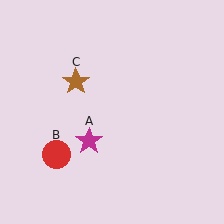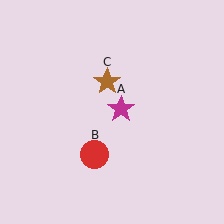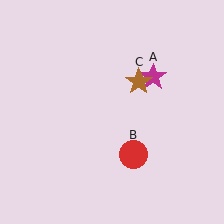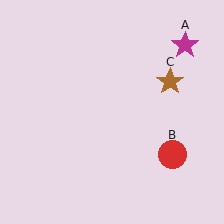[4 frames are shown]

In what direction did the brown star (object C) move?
The brown star (object C) moved right.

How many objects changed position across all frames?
3 objects changed position: magenta star (object A), red circle (object B), brown star (object C).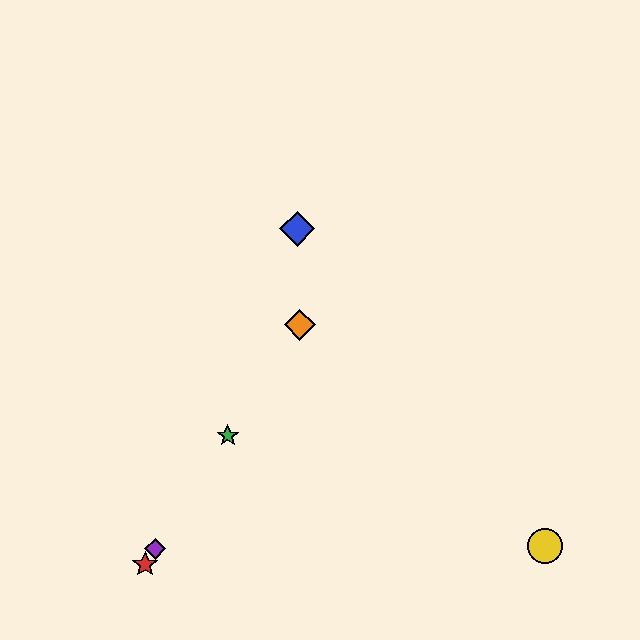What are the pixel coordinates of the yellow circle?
The yellow circle is at (545, 546).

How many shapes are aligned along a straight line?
4 shapes (the red star, the green star, the purple diamond, the orange diamond) are aligned along a straight line.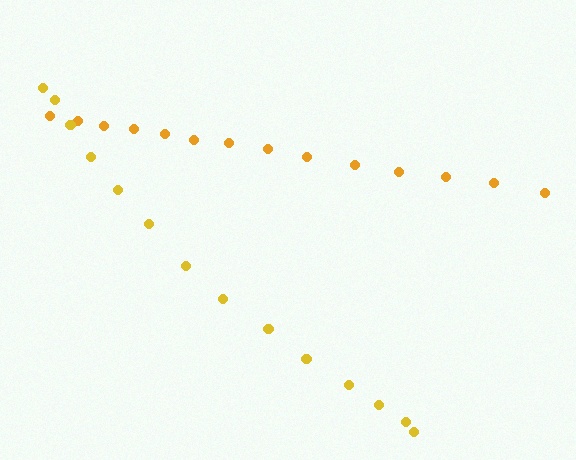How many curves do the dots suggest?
There are 2 distinct paths.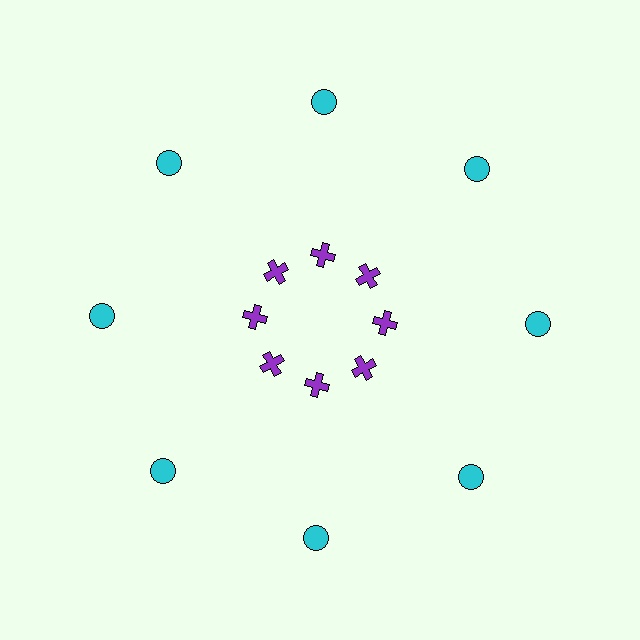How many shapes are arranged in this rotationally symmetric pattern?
There are 16 shapes, arranged in 8 groups of 2.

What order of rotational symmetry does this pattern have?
This pattern has 8-fold rotational symmetry.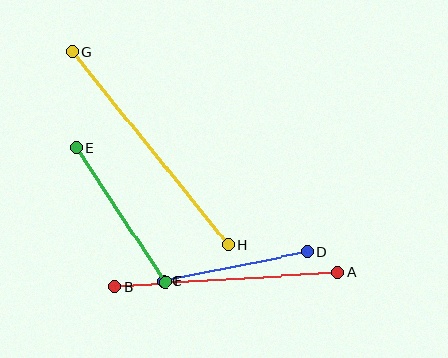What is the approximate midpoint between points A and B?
The midpoint is at approximately (226, 279) pixels.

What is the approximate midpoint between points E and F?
The midpoint is at approximately (120, 215) pixels.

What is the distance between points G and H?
The distance is approximately 248 pixels.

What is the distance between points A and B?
The distance is approximately 223 pixels.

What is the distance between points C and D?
The distance is approximately 147 pixels.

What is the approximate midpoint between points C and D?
The midpoint is at approximately (235, 267) pixels.